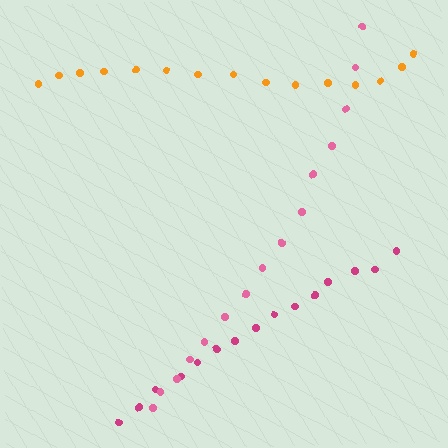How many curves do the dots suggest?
There are 3 distinct paths.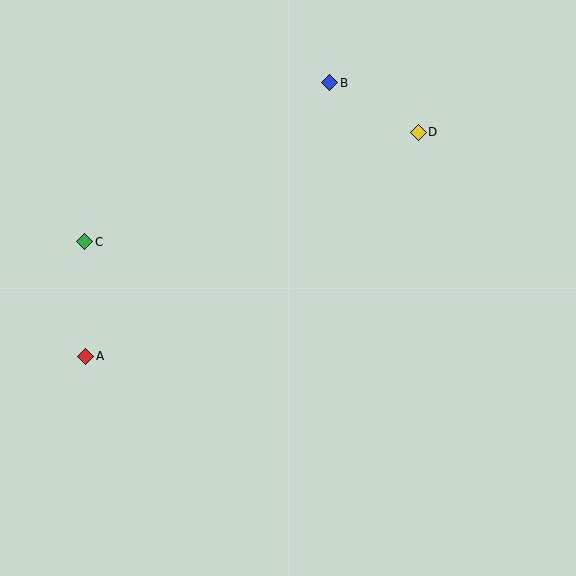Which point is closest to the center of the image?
Point D at (418, 132) is closest to the center.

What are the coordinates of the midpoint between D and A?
The midpoint between D and A is at (252, 244).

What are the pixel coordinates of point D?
Point D is at (418, 132).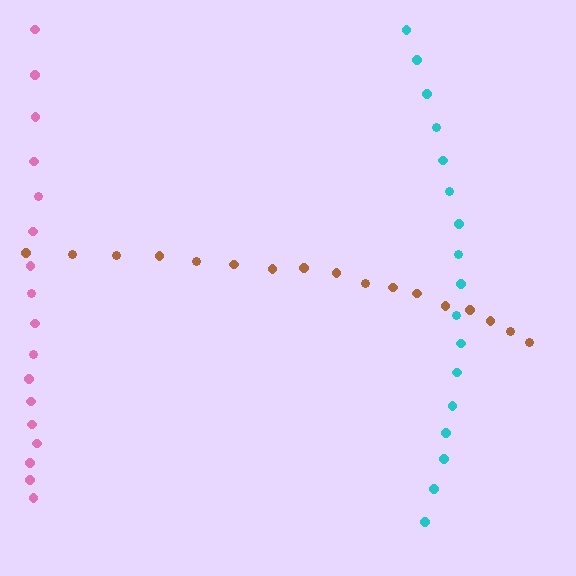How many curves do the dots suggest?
There are 3 distinct paths.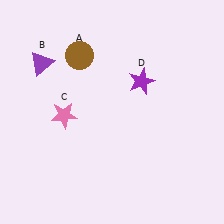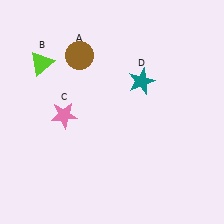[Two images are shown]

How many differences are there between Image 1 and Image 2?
There are 2 differences between the two images.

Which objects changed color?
B changed from purple to lime. D changed from purple to teal.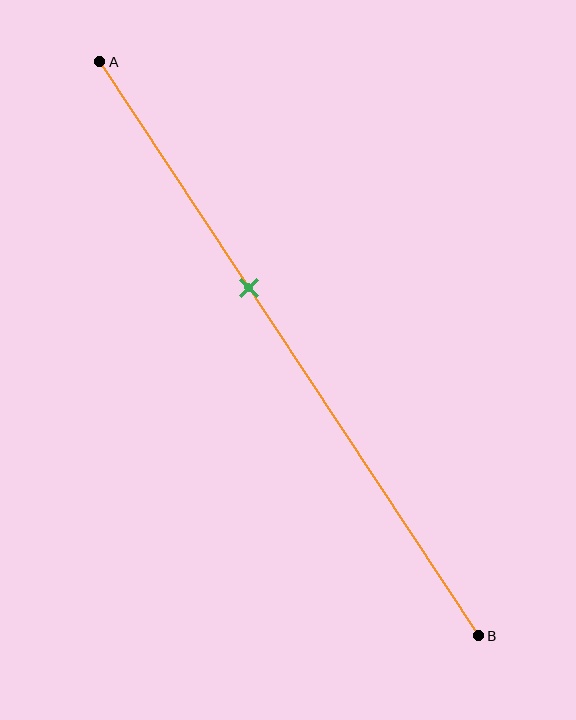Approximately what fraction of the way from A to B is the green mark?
The green mark is approximately 40% of the way from A to B.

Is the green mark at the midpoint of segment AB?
No, the mark is at about 40% from A, not at the 50% midpoint.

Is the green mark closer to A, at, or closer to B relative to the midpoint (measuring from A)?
The green mark is closer to point A than the midpoint of segment AB.